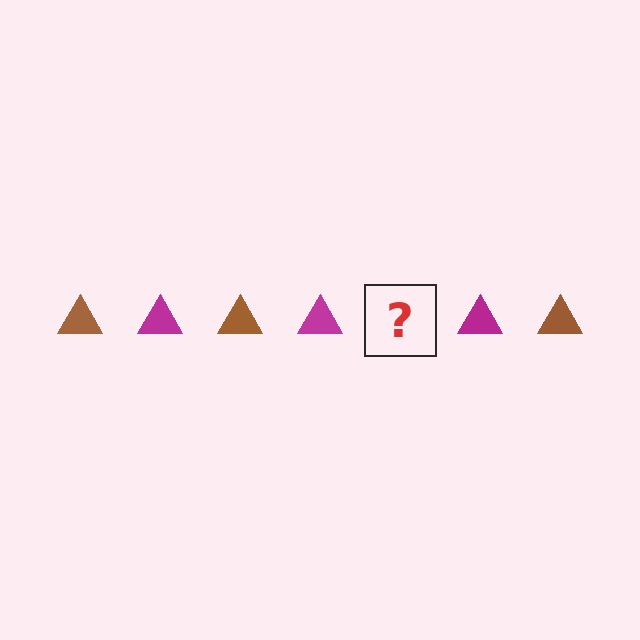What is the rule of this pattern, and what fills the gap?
The rule is that the pattern cycles through brown, magenta triangles. The gap should be filled with a brown triangle.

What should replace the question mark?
The question mark should be replaced with a brown triangle.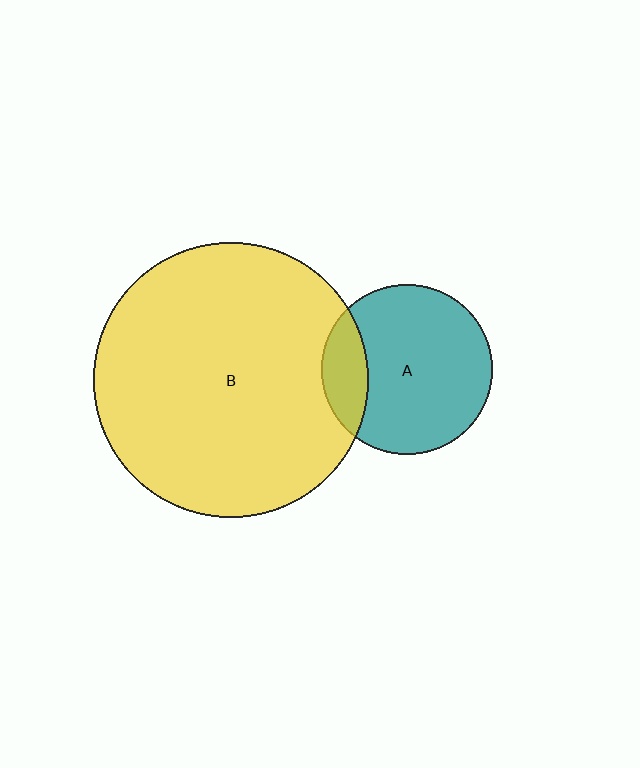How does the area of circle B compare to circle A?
Approximately 2.6 times.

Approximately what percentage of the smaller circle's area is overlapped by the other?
Approximately 20%.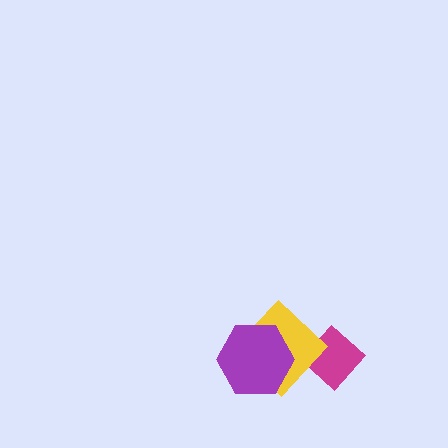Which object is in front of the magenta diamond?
The yellow diamond is in front of the magenta diamond.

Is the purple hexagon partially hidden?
No, no other shape covers it.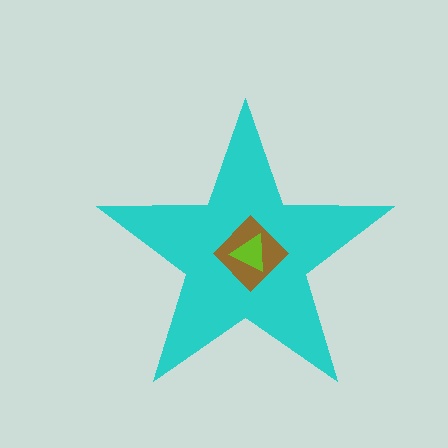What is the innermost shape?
The lime triangle.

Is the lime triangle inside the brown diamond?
Yes.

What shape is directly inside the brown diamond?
The lime triangle.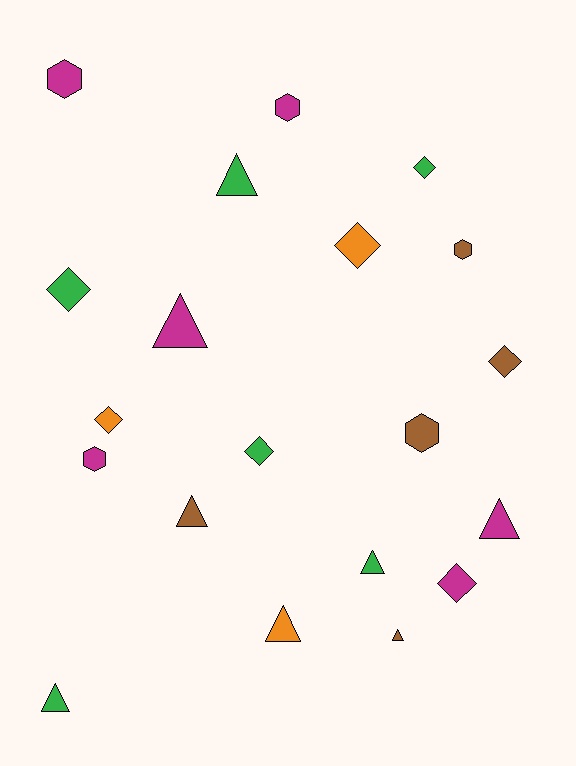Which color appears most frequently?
Green, with 6 objects.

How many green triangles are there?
There are 3 green triangles.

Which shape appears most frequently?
Triangle, with 8 objects.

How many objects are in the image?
There are 20 objects.